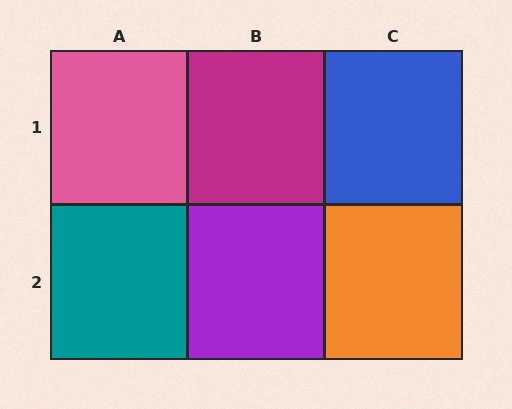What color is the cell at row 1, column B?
Magenta.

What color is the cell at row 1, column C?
Blue.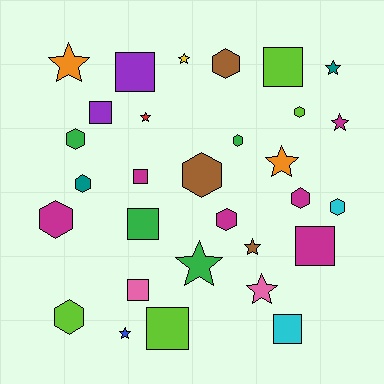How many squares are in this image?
There are 9 squares.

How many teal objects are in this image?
There are 2 teal objects.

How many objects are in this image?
There are 30 objects.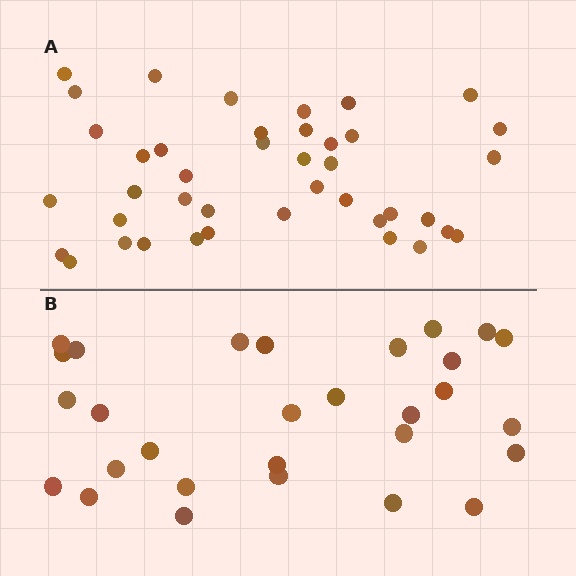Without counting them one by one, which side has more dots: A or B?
Region A (the top region) has more dots.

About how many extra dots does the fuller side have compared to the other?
Region A has roughly 12 or so more dots than region B.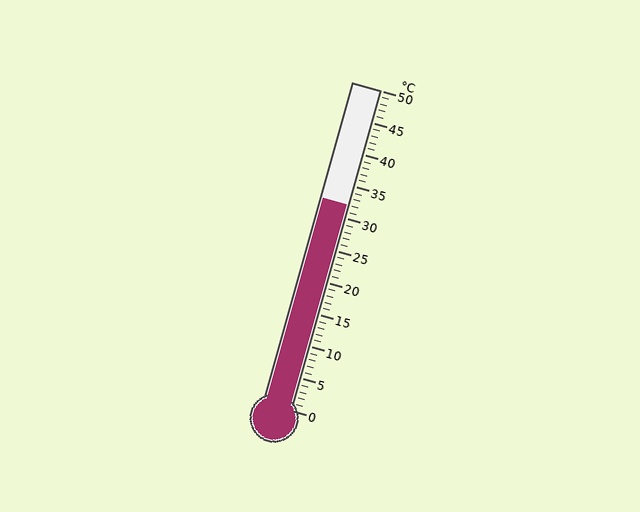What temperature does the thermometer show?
The thermometer shows approximately 32°C.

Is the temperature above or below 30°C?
The temperature is above 30°C.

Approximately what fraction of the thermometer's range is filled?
The thermometer is filled to approximately 65% of its range.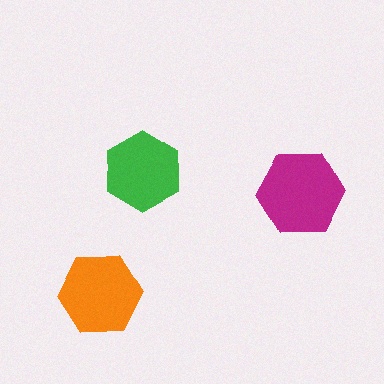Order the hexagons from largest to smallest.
the magenta one, the orange one, the green one.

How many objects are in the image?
There are 3 objects in the image.